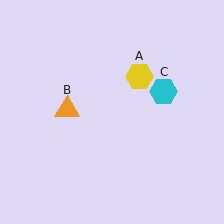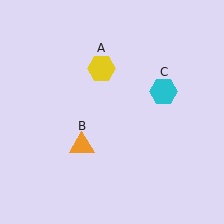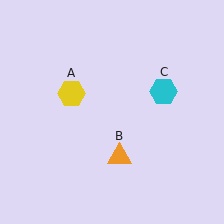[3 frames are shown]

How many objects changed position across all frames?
2 objects changed position: yellow hexagon (object A), orange triangle (object B).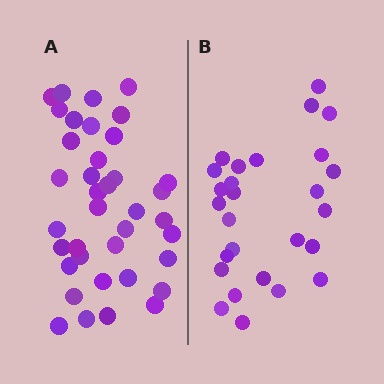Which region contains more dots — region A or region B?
Region A (the left region) has more dots.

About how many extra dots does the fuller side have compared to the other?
Region A has roughly 12 or so more dots than region B.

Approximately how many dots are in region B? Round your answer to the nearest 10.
About 30 dots. (The exact count is 27, which rounds to 30.)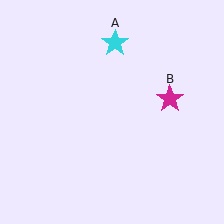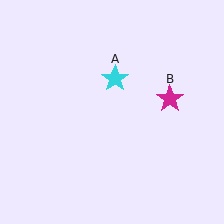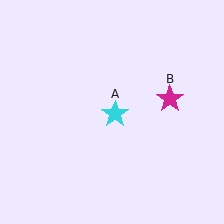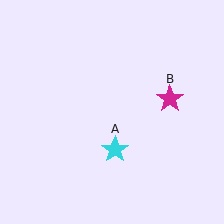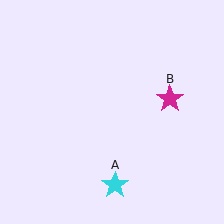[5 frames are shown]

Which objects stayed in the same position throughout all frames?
Magenta star (object B) remained stationary.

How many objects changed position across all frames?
1 object changed position: cyan star (object A).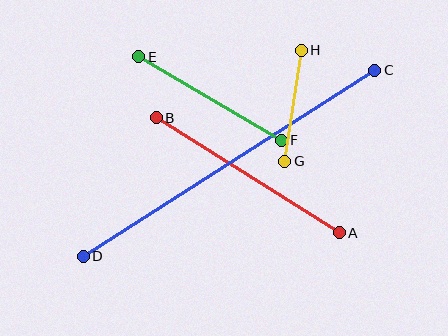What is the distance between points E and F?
The distance is approximately 165 pixels.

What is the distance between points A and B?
The distance is approximately 216 pixels.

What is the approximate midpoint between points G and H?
The midpoint is at approximately (293, 106) pixels.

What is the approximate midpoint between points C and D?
The midpoint is at approximately (229, 163) pixels.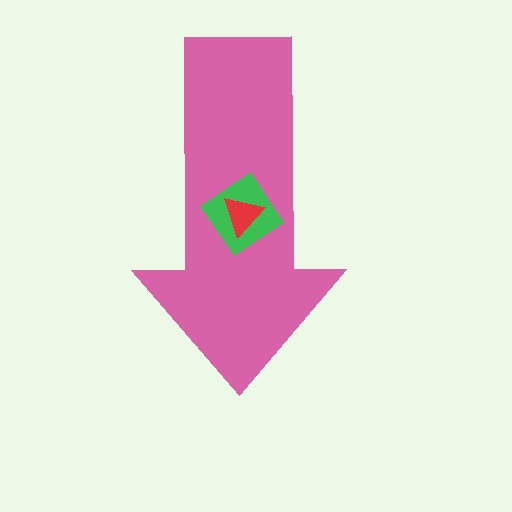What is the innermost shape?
The red triangle.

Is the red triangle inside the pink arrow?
Yes.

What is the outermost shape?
The pink arrow.